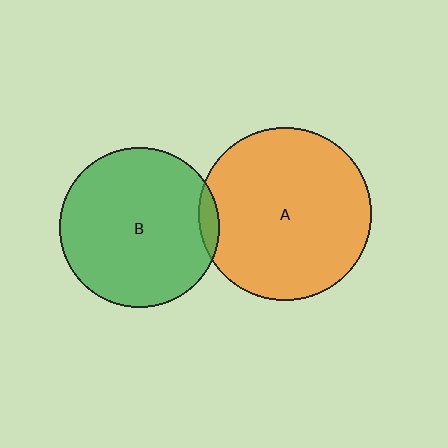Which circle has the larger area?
Circle A (orange).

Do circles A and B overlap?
Yes.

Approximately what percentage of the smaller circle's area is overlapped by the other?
Approximately 5%.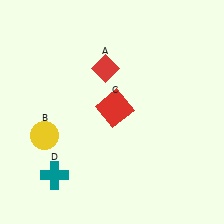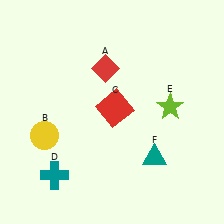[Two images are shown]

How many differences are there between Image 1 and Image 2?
There are 2 differences between the two images.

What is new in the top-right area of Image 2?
A lime star (E) was added in the top-right area of Image 2.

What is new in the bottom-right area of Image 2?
A teal triangle (F) was added in the bottom-right area of Image 2.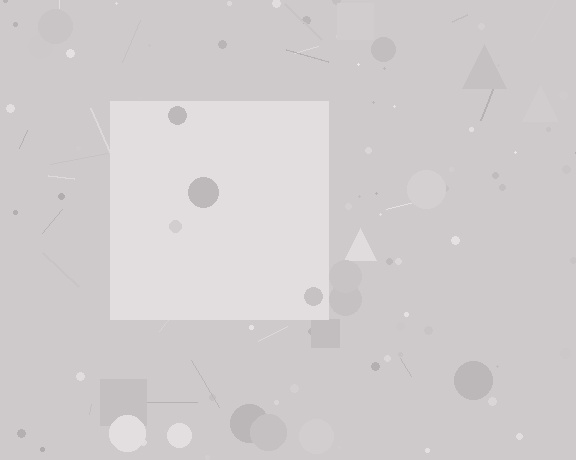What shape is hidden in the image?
A square is hidden in the image.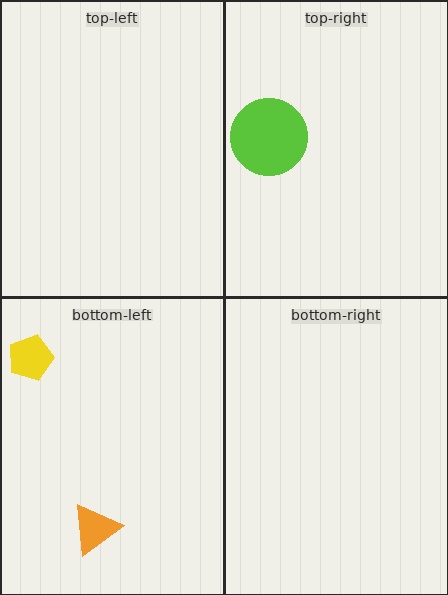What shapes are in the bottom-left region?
The yellow pentagon, the orange triangle.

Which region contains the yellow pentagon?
The bottom-left region.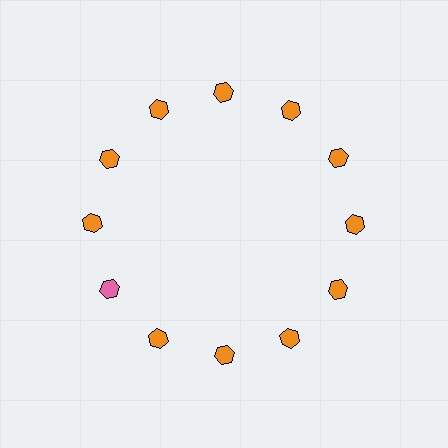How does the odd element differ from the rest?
It has a different color: pink instead of orange.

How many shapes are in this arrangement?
There are 12 shapes arranged in a ring pattern.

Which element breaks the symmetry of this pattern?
The pink hexagon at roughly the 8 o'clock position breaks the symmetry. All other shapes are orange hexagons.